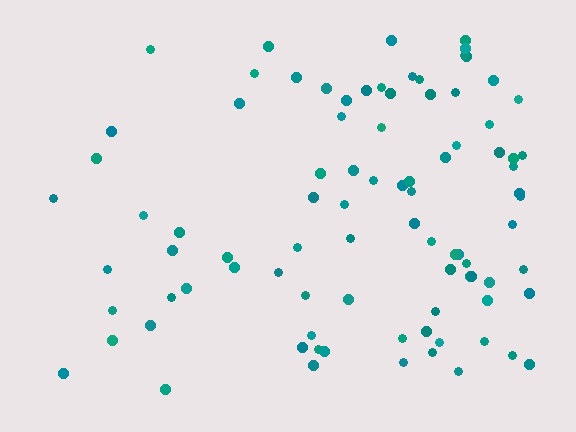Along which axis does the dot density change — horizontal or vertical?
Horizontal.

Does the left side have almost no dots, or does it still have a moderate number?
Still a moderate number, just noticeably fewer than the right.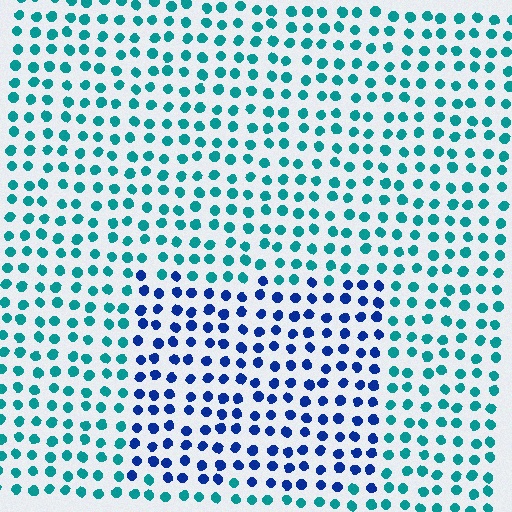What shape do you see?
I see a rectangle.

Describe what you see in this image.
The image is filled with small teal elements in a uniform arrangement. A rectangle-shaped region is visible where the elements are tinted to a slightly different hue, forming a subtle color boundary.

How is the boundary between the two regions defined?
The boundary is defined purely by a slight shift in hue (about 47 degrees). Spacing, size, and orientation are identical on both sides.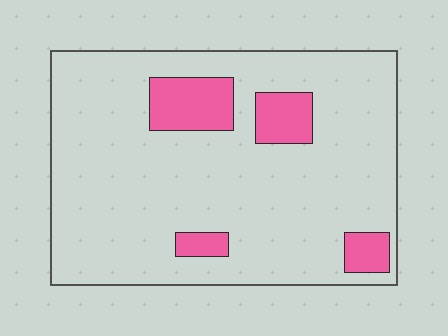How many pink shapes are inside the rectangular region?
4.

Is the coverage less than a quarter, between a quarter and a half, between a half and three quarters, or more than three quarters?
Less than a quarter.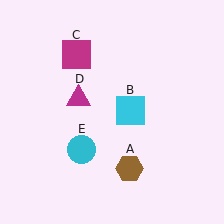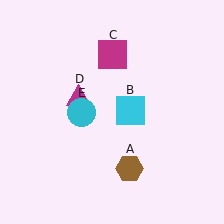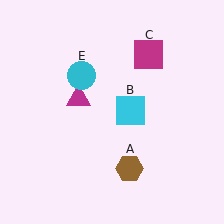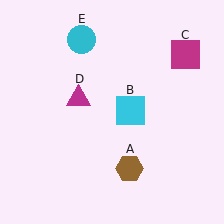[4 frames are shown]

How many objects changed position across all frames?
2 objects changed position: magenta square (object C), cyan circle (object E).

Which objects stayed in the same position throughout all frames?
Brown hexagon (object A) and cyan square (object B) and magenta triangle (object D) remained stationary.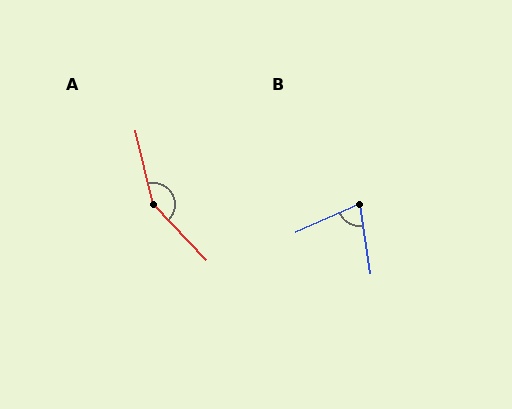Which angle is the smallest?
B, at approximately 75 degrees.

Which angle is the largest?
A, at approximately 150 degrees.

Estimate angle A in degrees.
Approximately 150 degrees.